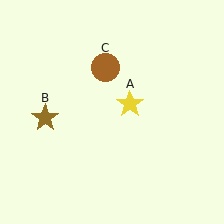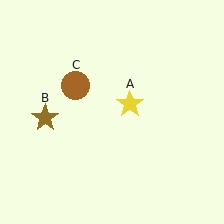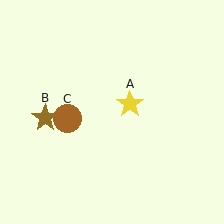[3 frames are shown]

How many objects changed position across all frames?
1 object changed position: brown circle (object C).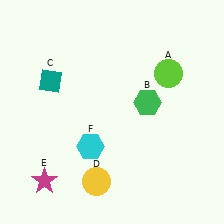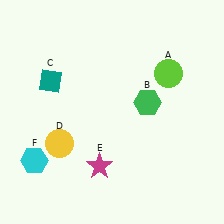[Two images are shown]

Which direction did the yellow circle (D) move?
The yellow circle (D) moved up.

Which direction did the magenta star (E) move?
The magenta star (E) moved right.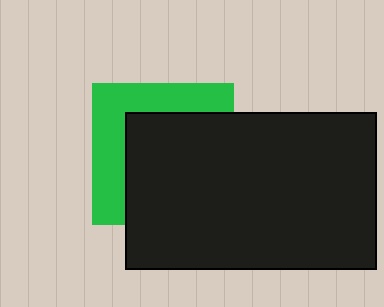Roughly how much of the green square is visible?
A small part of it is visible (roughly 39%).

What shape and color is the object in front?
The object in front is a black rectangle.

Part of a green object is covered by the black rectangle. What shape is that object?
It is a square.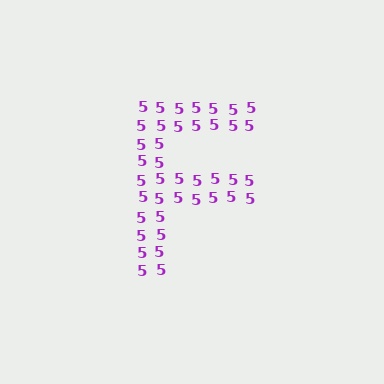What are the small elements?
The small elements are digit 5's.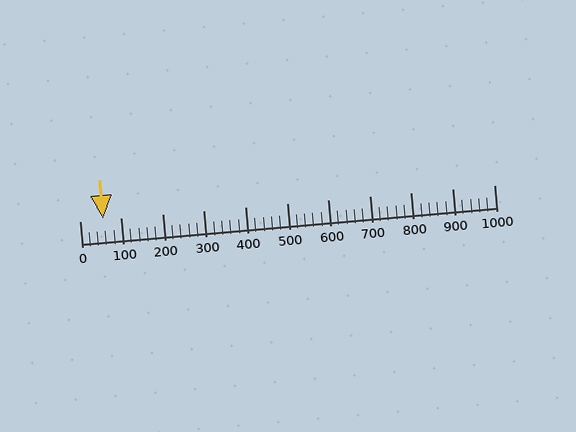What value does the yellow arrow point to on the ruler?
The yellow arrow points to approximately 57.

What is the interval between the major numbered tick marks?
The major tick marks are spaced 100 units apart.